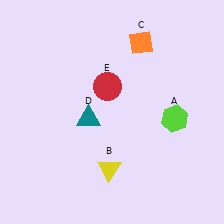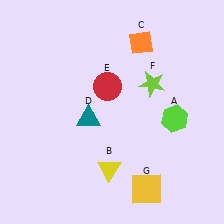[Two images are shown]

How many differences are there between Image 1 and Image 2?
There are 2 differences between the two images.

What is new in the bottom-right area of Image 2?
A yellow square (G) was added in the bottom-right area of Image 2.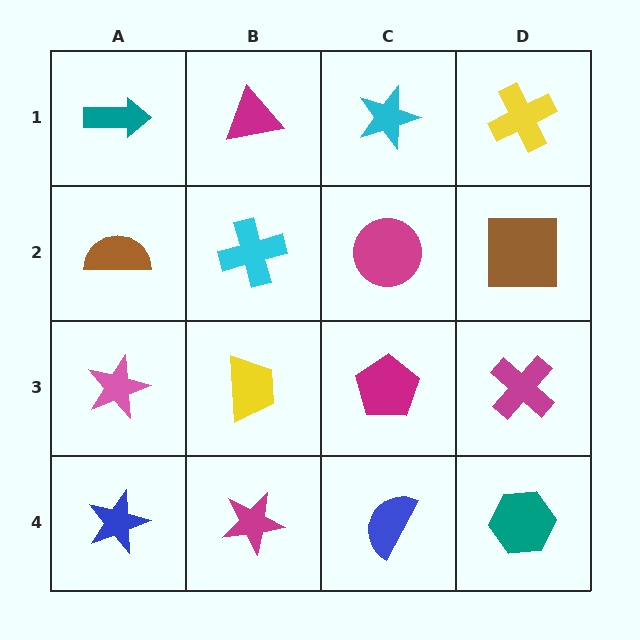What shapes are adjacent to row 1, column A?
A brown semicircle (row 2, column A), a magenta triangle (row 1, column B).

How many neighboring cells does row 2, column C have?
4.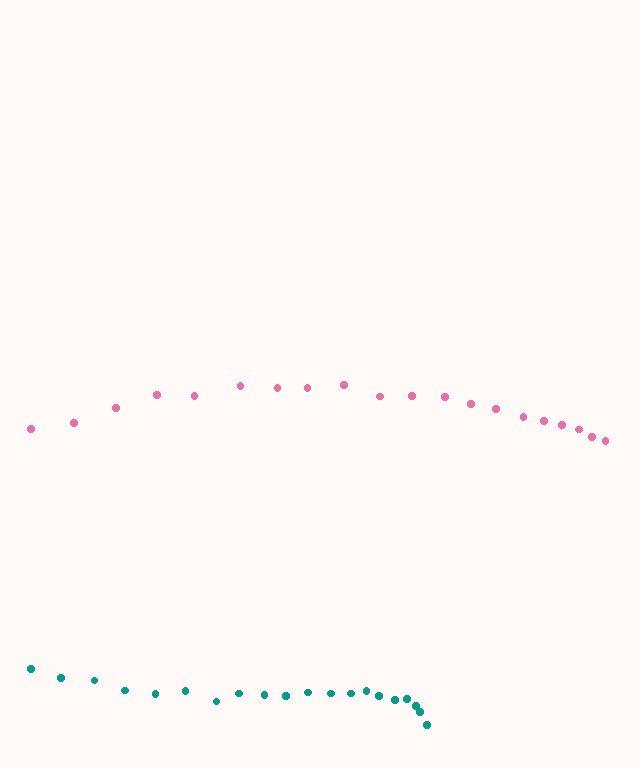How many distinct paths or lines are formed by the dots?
There are 2 distinct paths.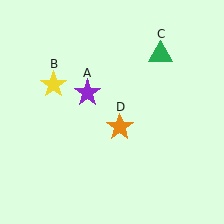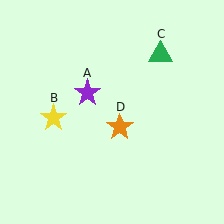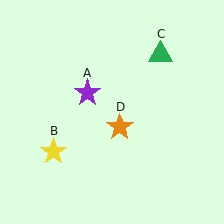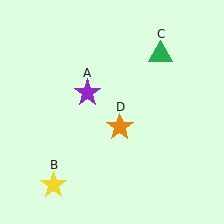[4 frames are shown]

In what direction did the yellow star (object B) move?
The yellow star (object B) moved down.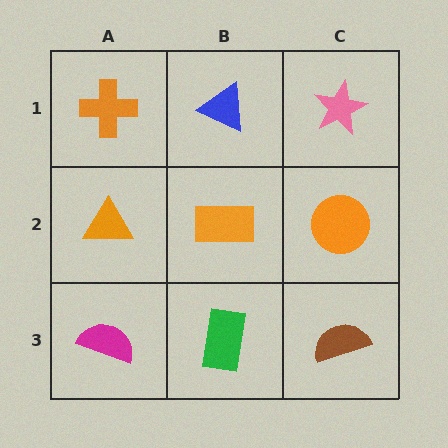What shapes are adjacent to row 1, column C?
An orange circle (row 2, column C), a blue triangle (row 1, column B).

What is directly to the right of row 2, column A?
An orange rectangle.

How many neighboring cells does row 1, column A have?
2.